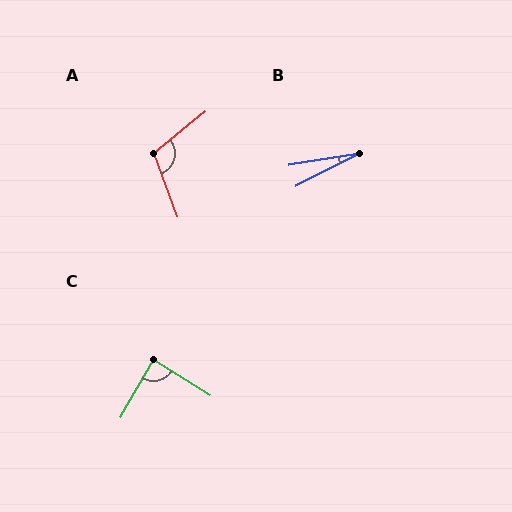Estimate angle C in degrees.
Approximately 88 degrees.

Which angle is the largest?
A, at approximately 108 degrees.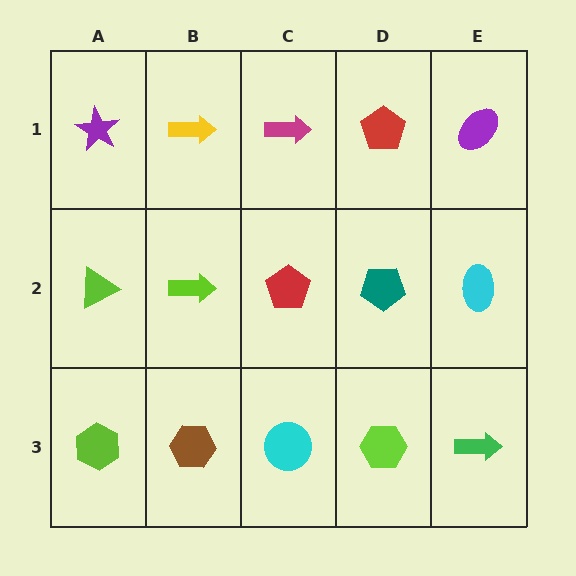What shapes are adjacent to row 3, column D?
A teal pentagon (row 2, column D), a cyan circle (row 3, column C), a green arrow (row 3, column E).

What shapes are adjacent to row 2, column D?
A red pentagon (row 1, column D), a lime hexagon (row 3, column D), a red pentagon (row 2, column C), a cyan ellipse (row 2, column E).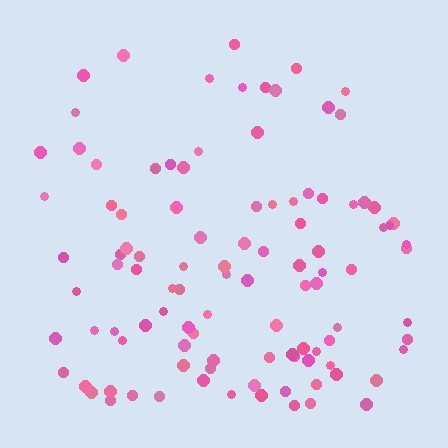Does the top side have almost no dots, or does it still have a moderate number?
Still a moderate number, just noticeably fewer than the bottom.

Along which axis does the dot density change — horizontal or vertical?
Vertical.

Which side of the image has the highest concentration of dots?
The bottom.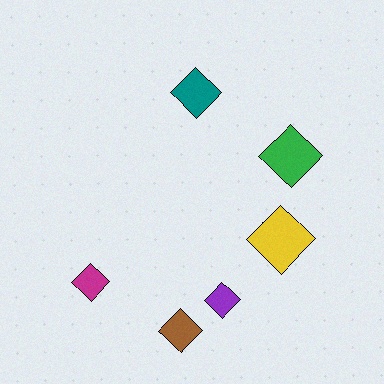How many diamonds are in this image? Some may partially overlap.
There are 6 diamonds.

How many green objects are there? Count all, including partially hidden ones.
There is 1 green object.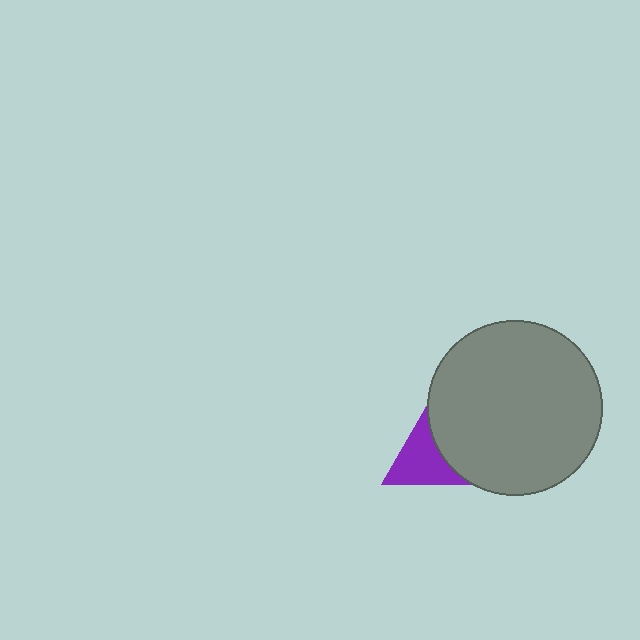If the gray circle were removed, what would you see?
You would see the complete purple triangle.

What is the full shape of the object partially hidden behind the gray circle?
The partially hidden object is a purple triangle.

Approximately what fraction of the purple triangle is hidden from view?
Roughly 40% of the purple triangle is hidden behind the gray circle.